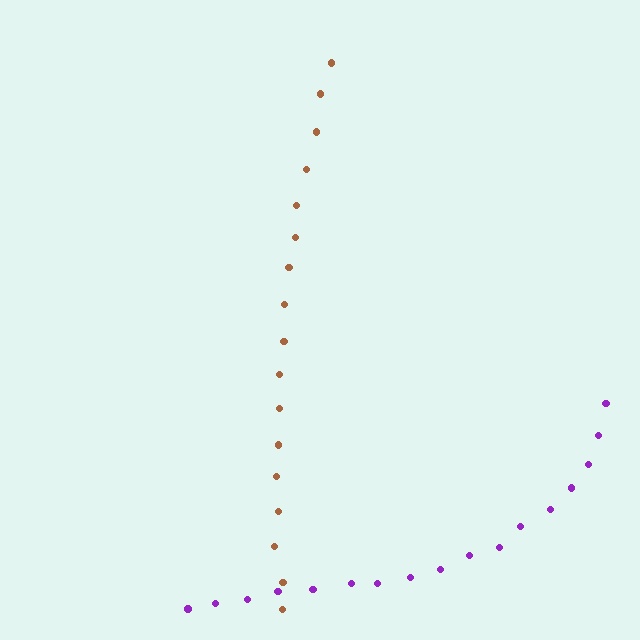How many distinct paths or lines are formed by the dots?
There are 2 distinct paths.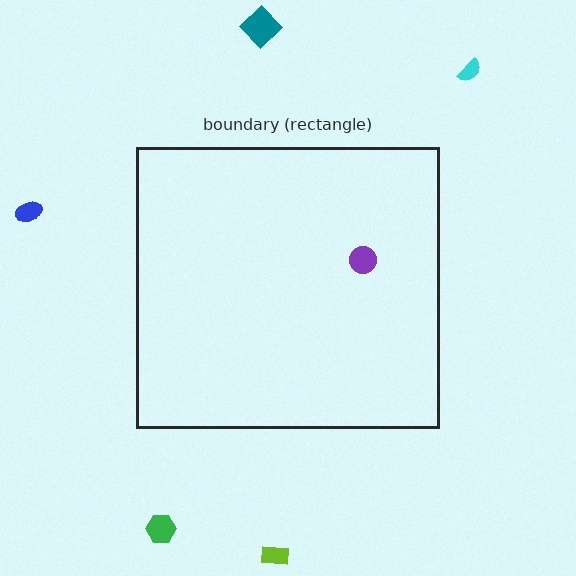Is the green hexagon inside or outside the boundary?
Outside.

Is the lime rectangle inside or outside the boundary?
Outside.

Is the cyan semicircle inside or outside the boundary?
Outside.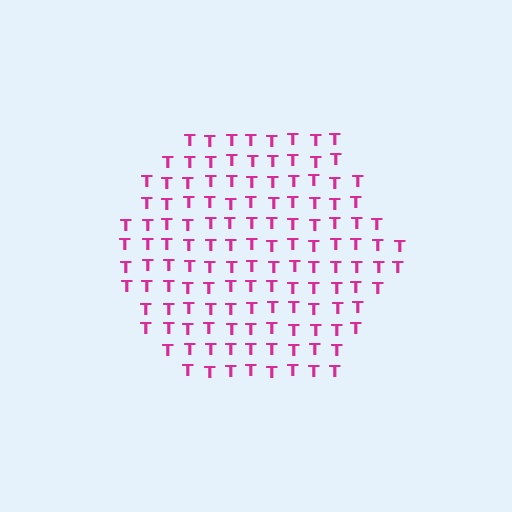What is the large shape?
The large shape is a hexagon.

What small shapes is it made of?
It is made of small letter T's.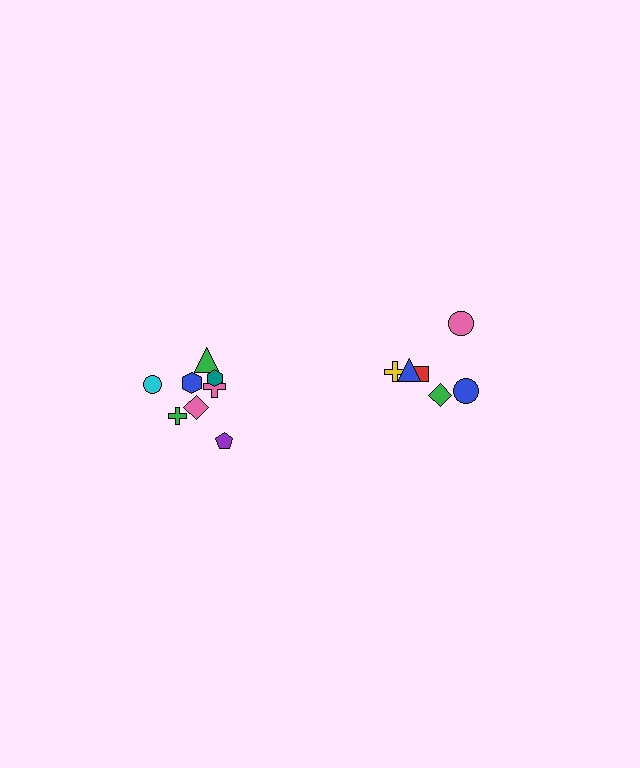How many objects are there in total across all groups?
There are 14 objects.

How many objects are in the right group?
There are 6 objects.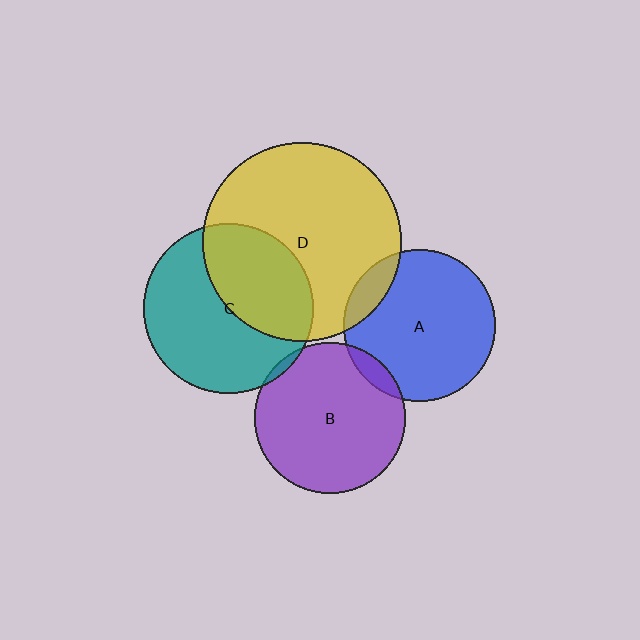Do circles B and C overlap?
Yes.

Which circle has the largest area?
Circle D (yellow).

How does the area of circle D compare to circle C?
Approximately 1.4 times.